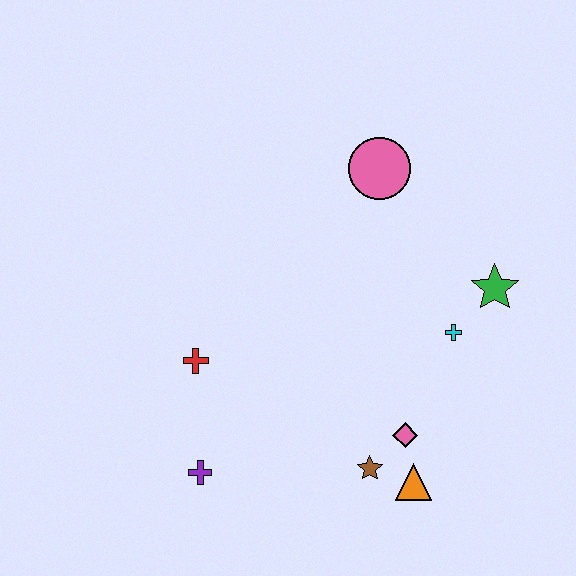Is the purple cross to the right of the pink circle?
No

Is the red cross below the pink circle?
Yes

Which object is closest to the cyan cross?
The green star is closest to the cyan cross.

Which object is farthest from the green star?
The purple cross is farthest from the green star.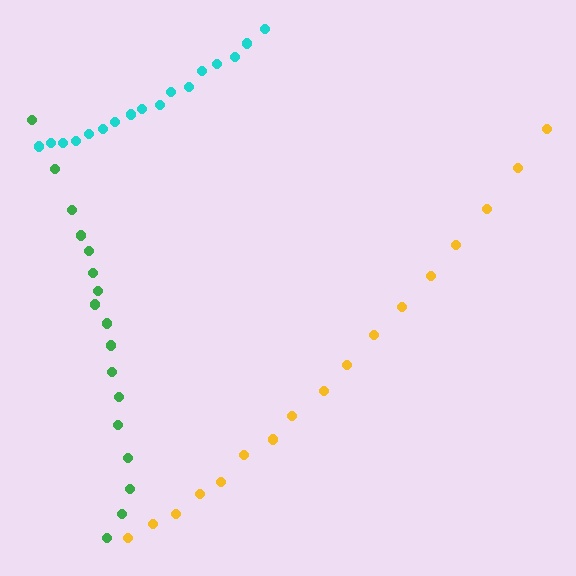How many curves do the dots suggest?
There are 3 distinct paths.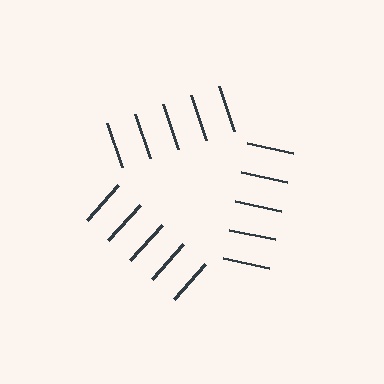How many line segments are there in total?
15 — 5 along each of the 3 edges.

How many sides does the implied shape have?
3 sides — the line-ends trace a triangle.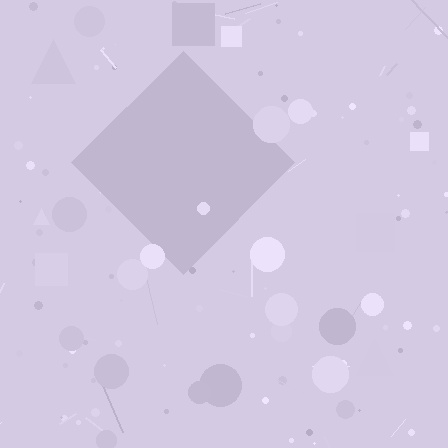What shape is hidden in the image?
A diamond is hidden in the image.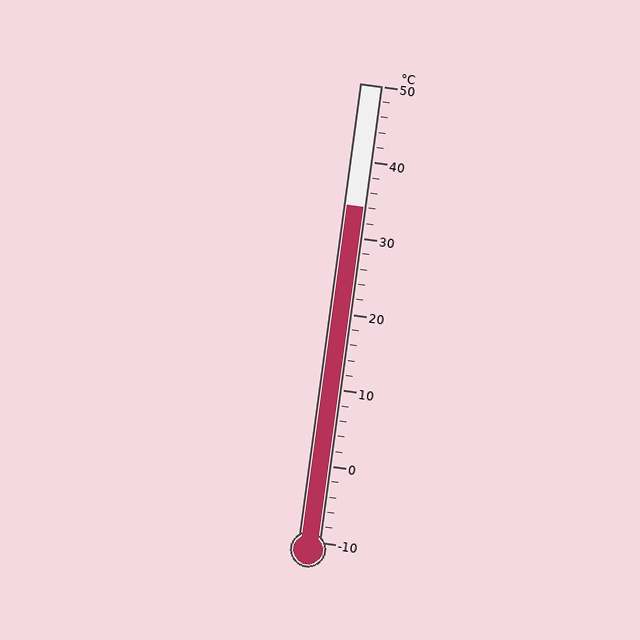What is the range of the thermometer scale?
The thermometer scale ranges from -10°C to 50°C.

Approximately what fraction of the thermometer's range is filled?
The thermometer is filled to approximately 75% of its range.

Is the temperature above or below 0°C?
The temperature is above 0°C.